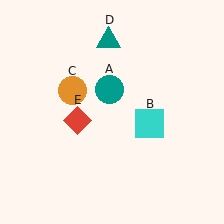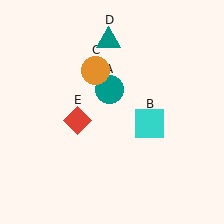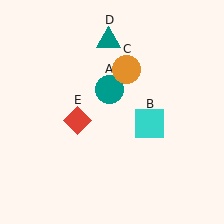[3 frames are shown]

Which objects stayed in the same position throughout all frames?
Teal circle (object A) and cyan square (object B) and teal triangle (object D) and red diamond (object E) remained stationary.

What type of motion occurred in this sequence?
The orange circle (object C) rotated clockwise around the center of the scene.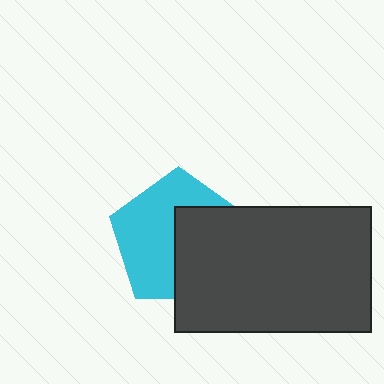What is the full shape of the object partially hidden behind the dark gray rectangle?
The partially hidden object is a cyan pentagon.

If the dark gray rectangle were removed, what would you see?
You would see the complete cyan pentagon.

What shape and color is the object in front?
The object in front is a dark gray rectangle.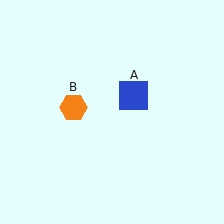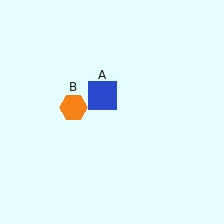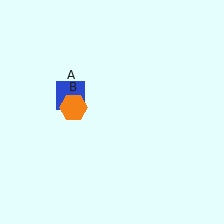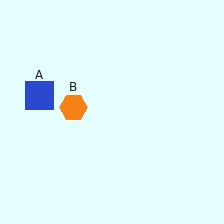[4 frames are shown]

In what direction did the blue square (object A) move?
The blue square (object A) moved left.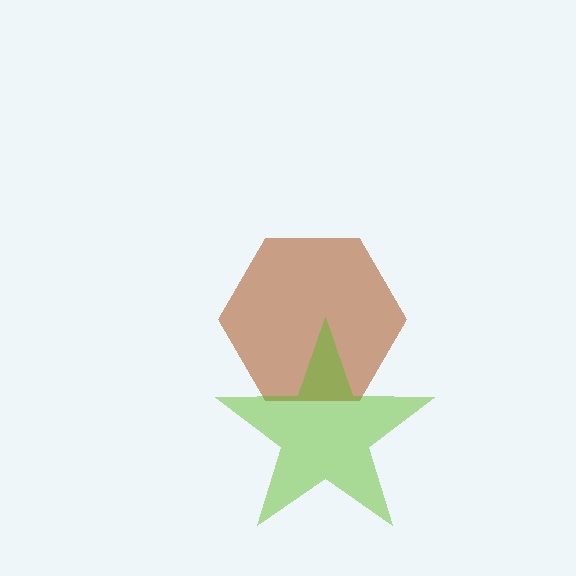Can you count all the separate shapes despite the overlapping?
Yes, there are 2 separate shapes.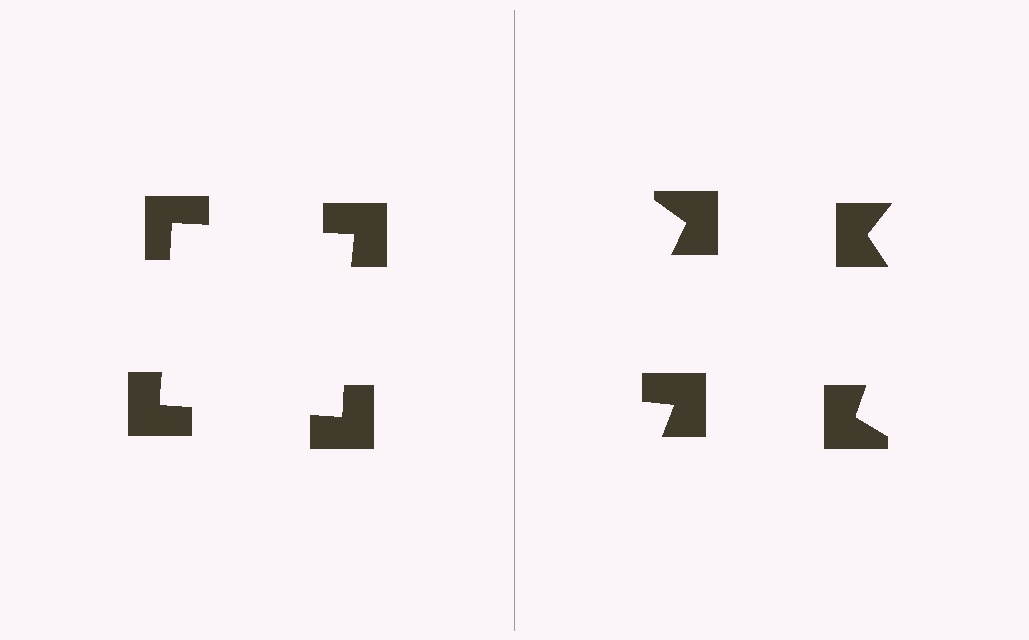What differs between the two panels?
The notched squares are positioned identically on both sides; only the wedge orientations differ. On the left they align to a square; on the right they are misaligned.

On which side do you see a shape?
An illusory square appears on the left side. On the right side the wedge cuts are rotated, so no coherent shape forms.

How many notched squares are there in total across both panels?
8 — 4 on each side.